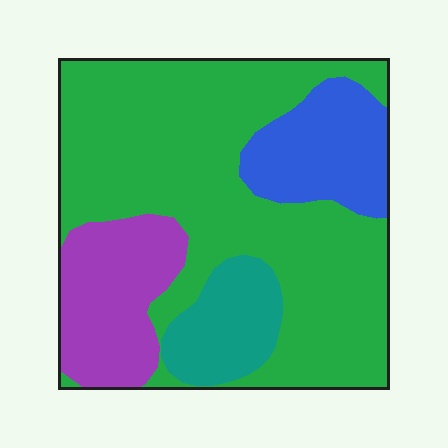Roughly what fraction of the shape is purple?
Purple covers roughly 15% of the shape.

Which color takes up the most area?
Green, at roughly 60%.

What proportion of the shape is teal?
Teal takes up less than a sixth of the shape.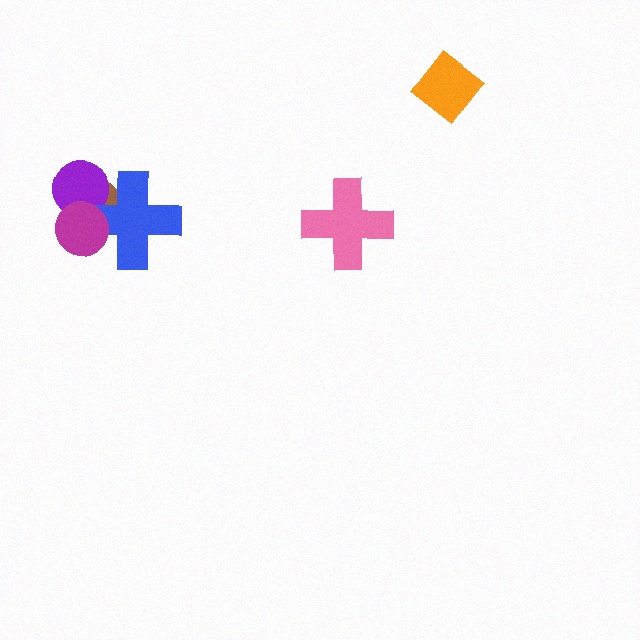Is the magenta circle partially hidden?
No, no other shape covers it.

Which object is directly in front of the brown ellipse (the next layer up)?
The purple circle is directly in front of the brown ellipse.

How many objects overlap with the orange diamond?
0 objects overlap with the orange diamond.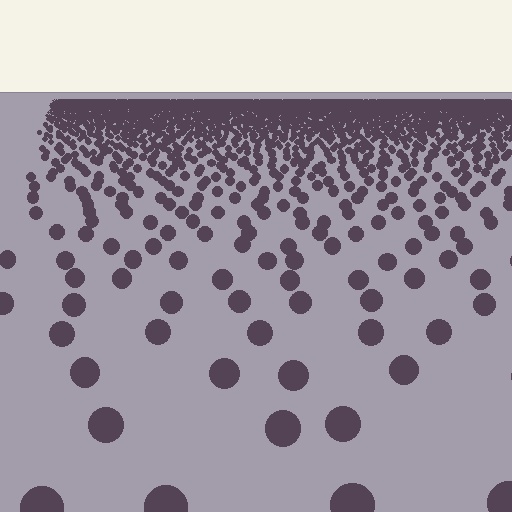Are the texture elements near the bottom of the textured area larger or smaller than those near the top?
Larger. Near the bottom, elements are closer to the viewer and appear at a bigger on-screen size.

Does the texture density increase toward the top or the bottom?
Density increases toward the top.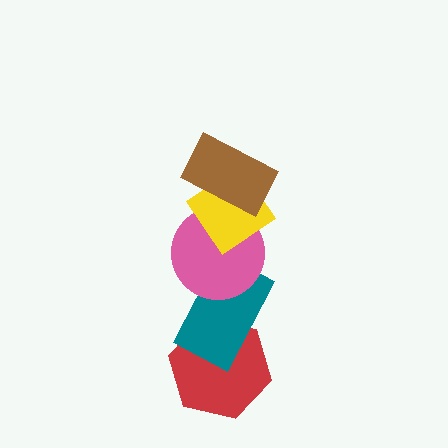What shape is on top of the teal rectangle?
The pink circle is on top of the teal rectangle.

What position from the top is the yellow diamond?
The yellow diamond is 2nd from the top.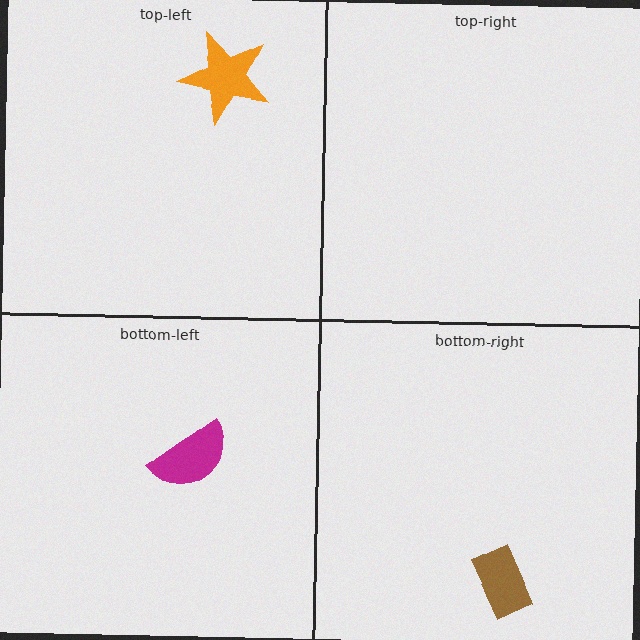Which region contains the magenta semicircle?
The bottom-left region.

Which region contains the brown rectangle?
The bottom-right region.